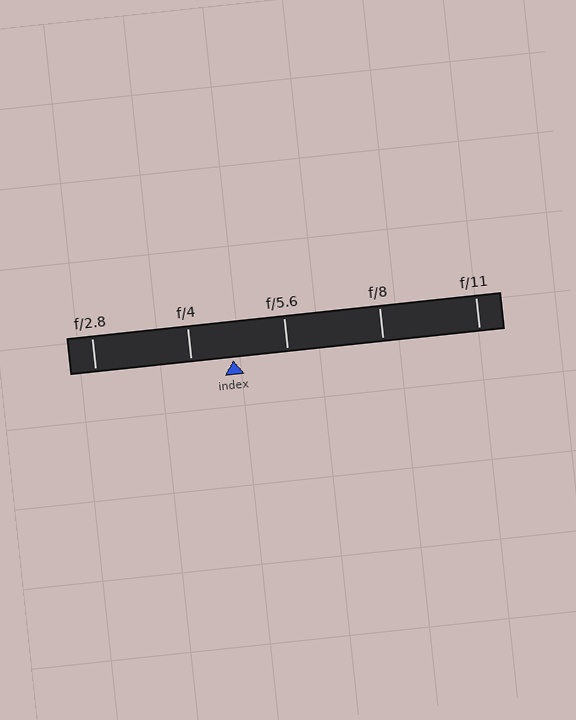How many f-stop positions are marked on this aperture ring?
There are 5 f-stop positions marked.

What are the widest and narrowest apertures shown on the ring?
The widest aperture shown is f/2.8 and the narrowest is f/11.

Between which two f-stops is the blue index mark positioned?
The index mark is between f/4 and f/5.6.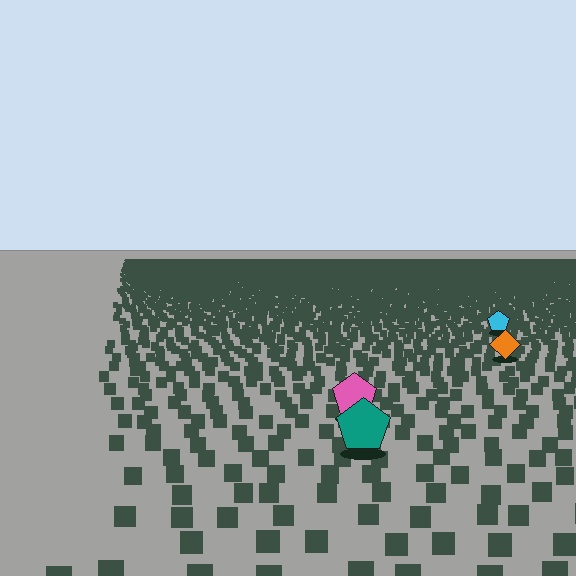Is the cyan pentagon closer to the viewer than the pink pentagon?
No. The pink pentagon is closer — you can tell from the texture gradient: the ground texture is coarser near it.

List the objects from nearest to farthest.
From nearest to farthest: the teal pentagon, the pink pentagon, the orange diamond, the cyan pentagon.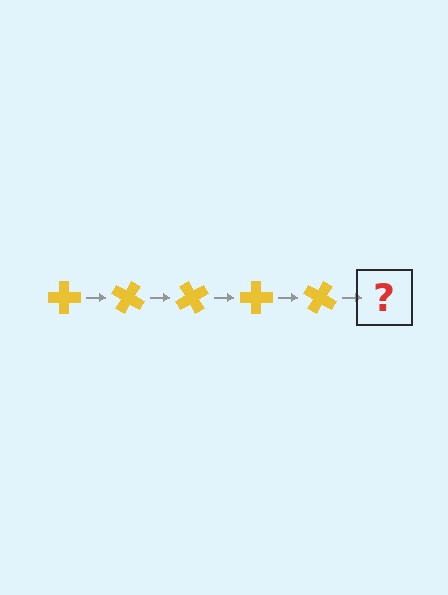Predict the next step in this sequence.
The next step is a yellow cross rotated 150 degrees.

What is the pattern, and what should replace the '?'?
The pattern is that the cross rotates 30 degrees each step. The '?' should be a yellow cross rotated 150 degrees.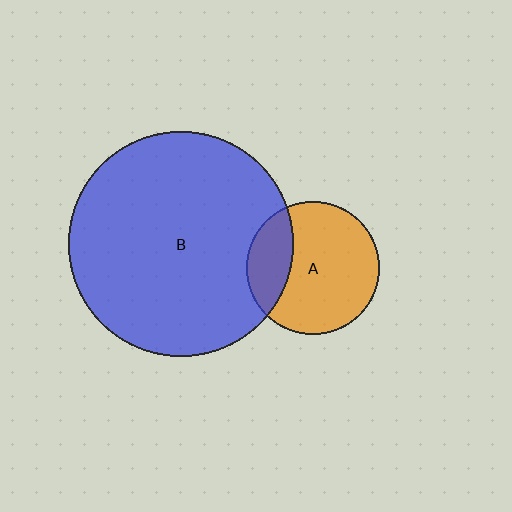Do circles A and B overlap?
Yes.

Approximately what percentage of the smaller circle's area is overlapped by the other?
Approximately 25%.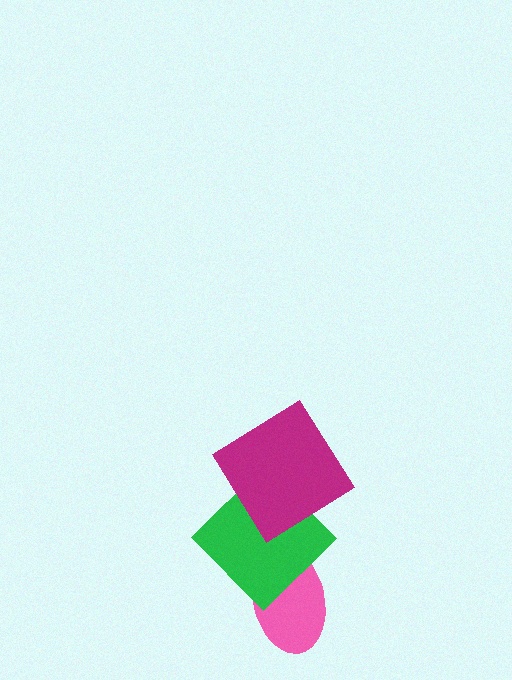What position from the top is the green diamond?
The green diamond is 2nd from the top.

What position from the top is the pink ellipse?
The pink ellipse is 3rd from the top.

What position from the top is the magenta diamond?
The magenta diamond is 1st from the top.